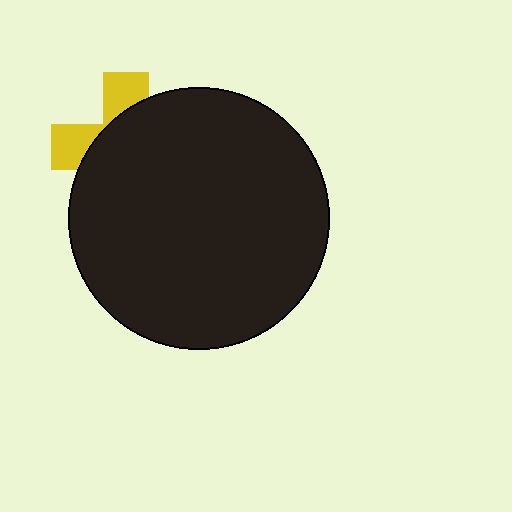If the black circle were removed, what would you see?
You would see the complete yellow cross.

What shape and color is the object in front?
The object in front is a black circle.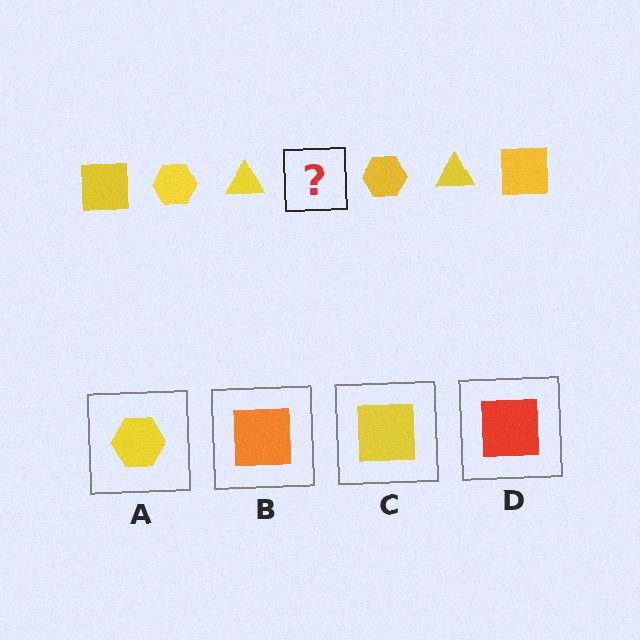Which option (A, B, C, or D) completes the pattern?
C.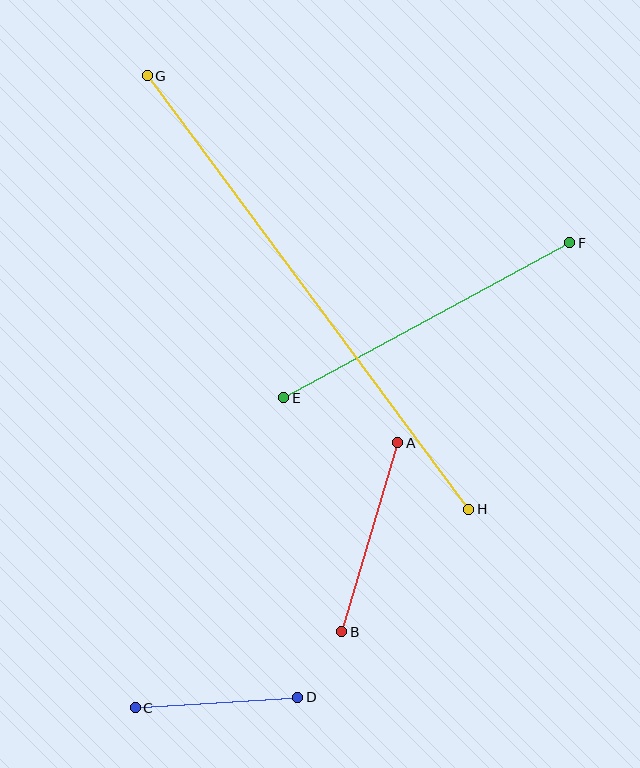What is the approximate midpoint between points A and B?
The midpoint is at approximately (370, 537) pixels.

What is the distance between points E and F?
The distance is approximately 325 pixels.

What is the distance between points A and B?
The distance is approximately 197 pixels.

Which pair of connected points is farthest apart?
Points G and H are farthest apart.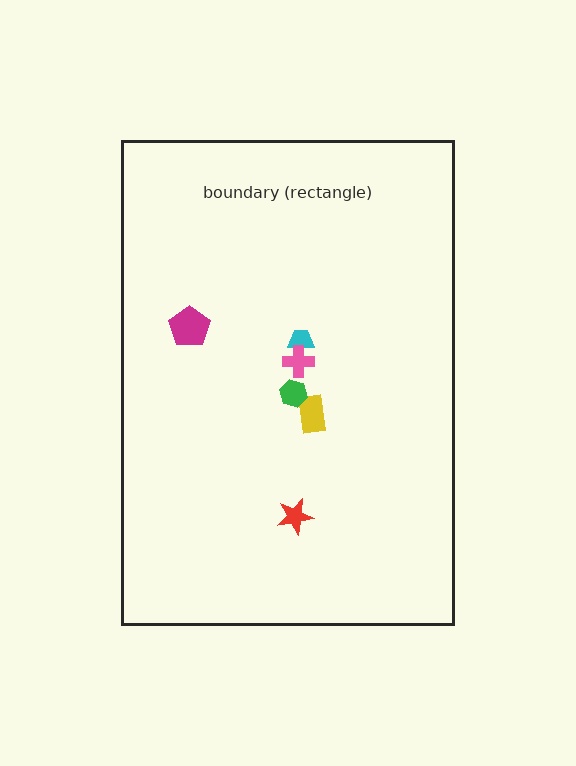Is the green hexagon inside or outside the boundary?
Inside.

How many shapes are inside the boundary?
6 inside, 0 outside.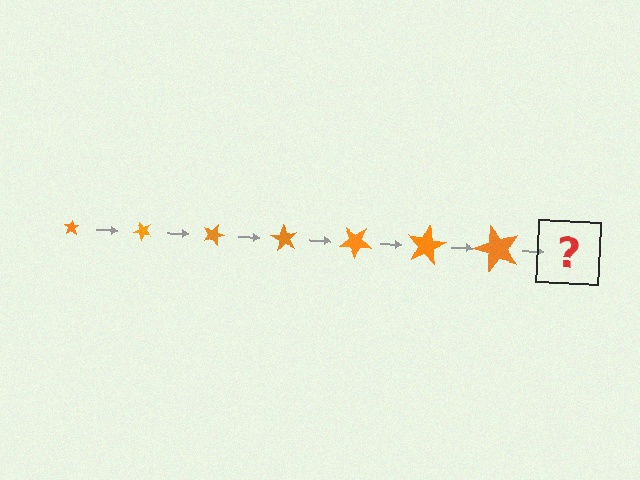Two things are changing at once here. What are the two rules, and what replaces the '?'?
The two rules are that the star grows larger each step and it rotates 45 degrees each step. The '?' should be a star, larger than the previous one and rotated 315 degrees from the start.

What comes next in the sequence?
The next element should be a star, larger than the previous one and rotated 315 degrees from the start.